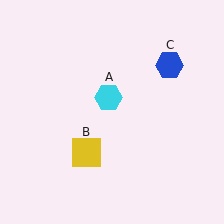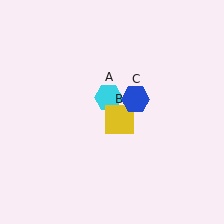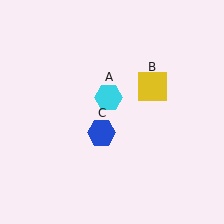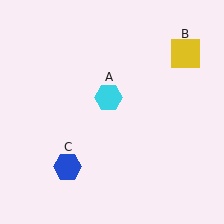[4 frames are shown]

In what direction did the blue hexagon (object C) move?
The blue hexagon (object C) moved down and to the left.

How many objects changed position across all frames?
2 objects changed position: yellow square (object B), blue hexagon (object C).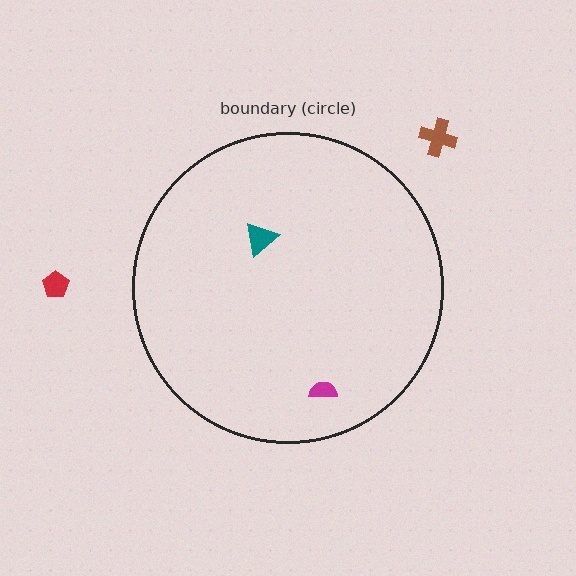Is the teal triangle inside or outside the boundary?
Inside.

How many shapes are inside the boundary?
2 inside, 2 outside.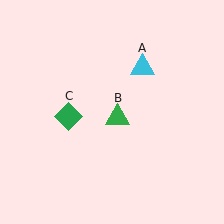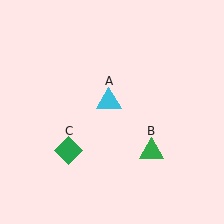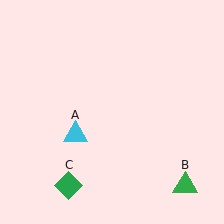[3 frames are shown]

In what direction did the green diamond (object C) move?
The green diamond (object C) moved down.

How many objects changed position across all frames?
3 objects changed position: cyan triangle (object A), green triangle (object B), green diamond (object C).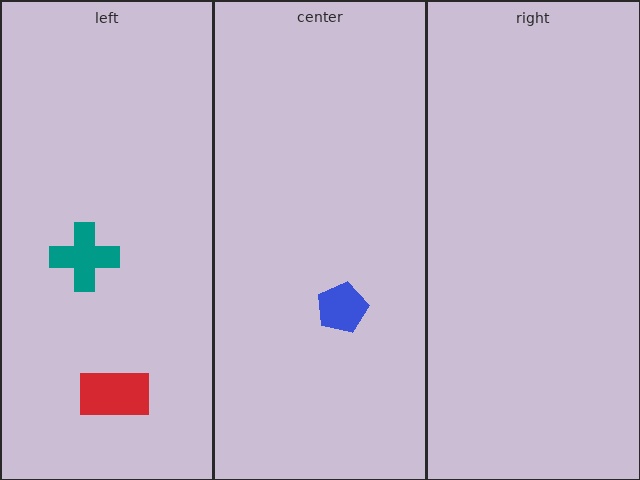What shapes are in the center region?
The blue pentagon.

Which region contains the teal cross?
The left region.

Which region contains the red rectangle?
The left region.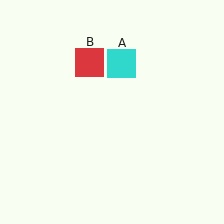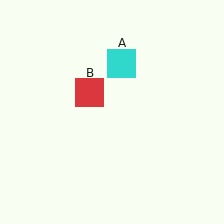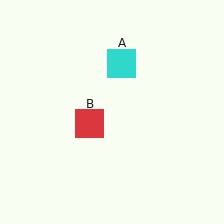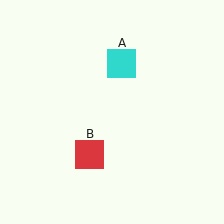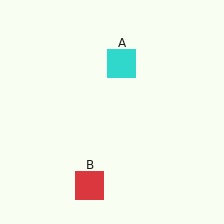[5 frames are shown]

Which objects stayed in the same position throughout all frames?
Cyan square (object A) remained stationary.